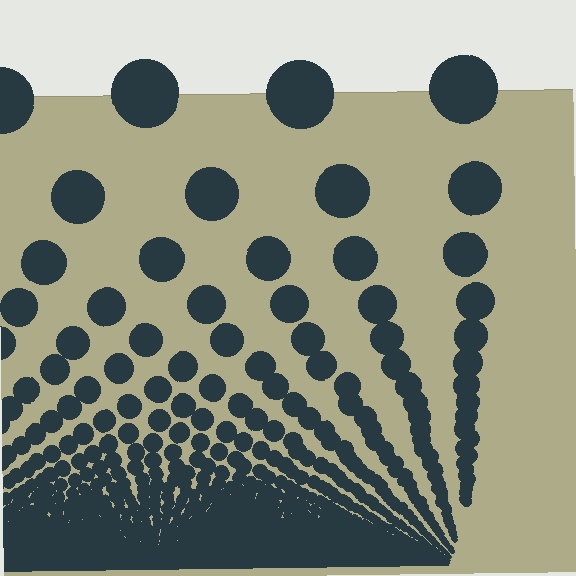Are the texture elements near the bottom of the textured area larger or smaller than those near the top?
Smaller. The gradient is inverted — elements near the bottom are smaller and denser.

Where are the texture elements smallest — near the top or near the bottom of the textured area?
Near the bottom.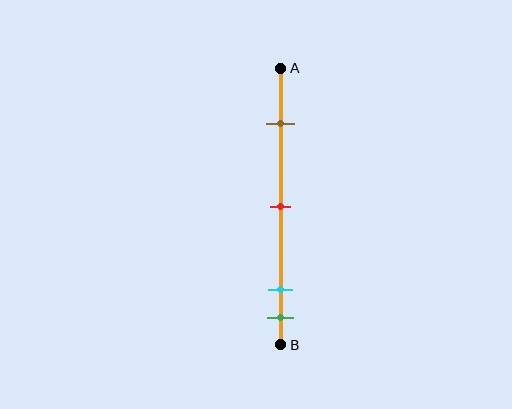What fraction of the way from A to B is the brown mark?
The brown mark is approximately 20% (0.2) of the way from A to B.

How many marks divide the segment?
There are 4 marks dividing the segment.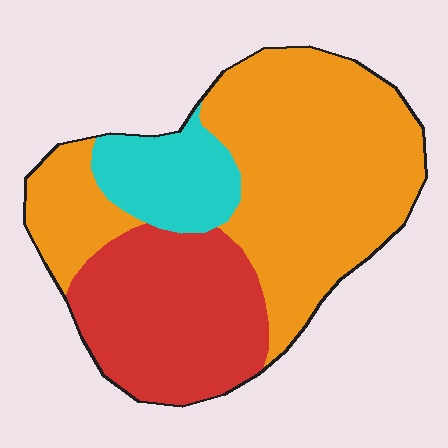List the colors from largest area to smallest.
From largest to smallest: orange, red, cyan.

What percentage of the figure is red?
Red takes up between a quarter and a half of the figure.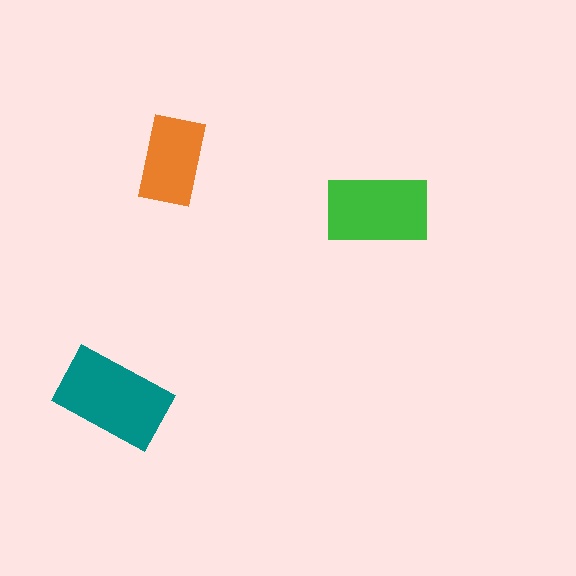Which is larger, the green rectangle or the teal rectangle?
The teal one.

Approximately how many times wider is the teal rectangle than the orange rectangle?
About 1.5 times wider.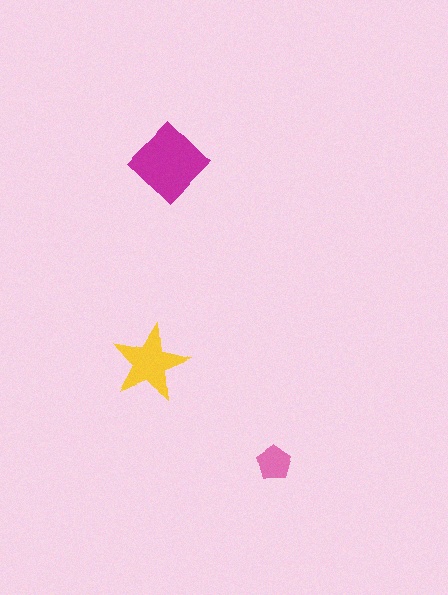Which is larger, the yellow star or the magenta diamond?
The magenta diamond.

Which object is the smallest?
The pink pentagon.